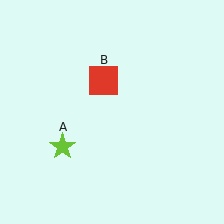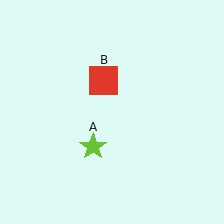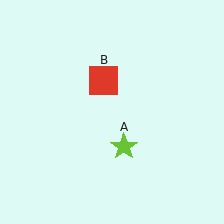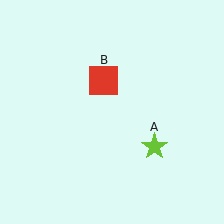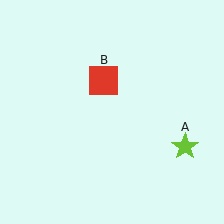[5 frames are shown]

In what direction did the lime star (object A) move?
The lime star (object A) moved right.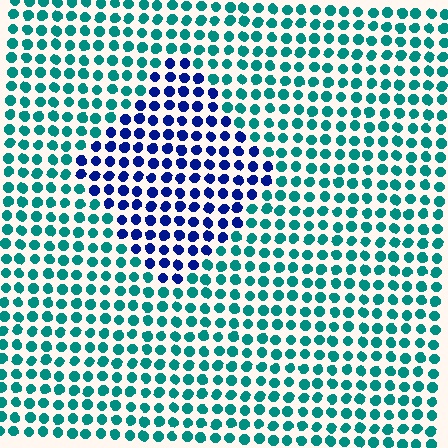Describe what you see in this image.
The image is filled with small teal elements in a uniform arrangement. A diamond-shaped region is visible where the elements are tinted to a slightly different hue, forming a subtle color boundary.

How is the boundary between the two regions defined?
The boundary is defined purely by a slight shift in hue (about 57 degrees). Spacing, size, and orientation are identical on both sides.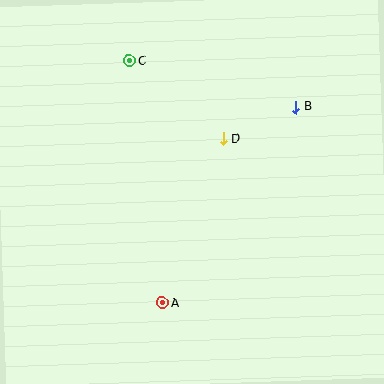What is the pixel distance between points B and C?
The distance between B and C is 173 pixels.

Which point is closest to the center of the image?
Point D at (224, 139) is closest to the center.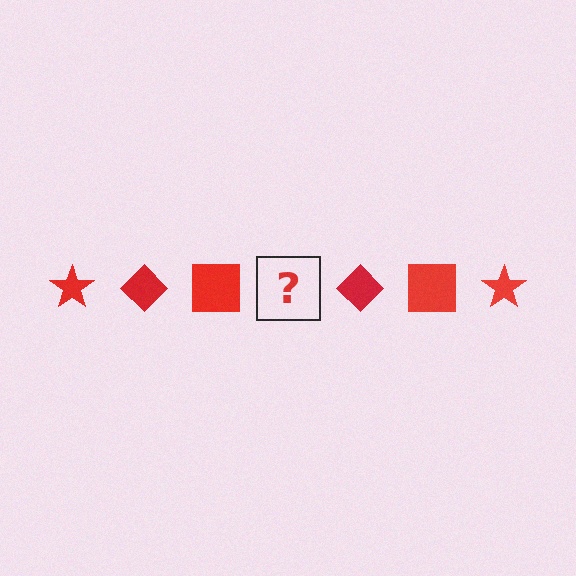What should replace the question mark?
The question mark should be replaced with a red star.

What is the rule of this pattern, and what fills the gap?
The rule is that the pattern cycles through star, diamond, square shapes in red. The gap should be filled with a red star.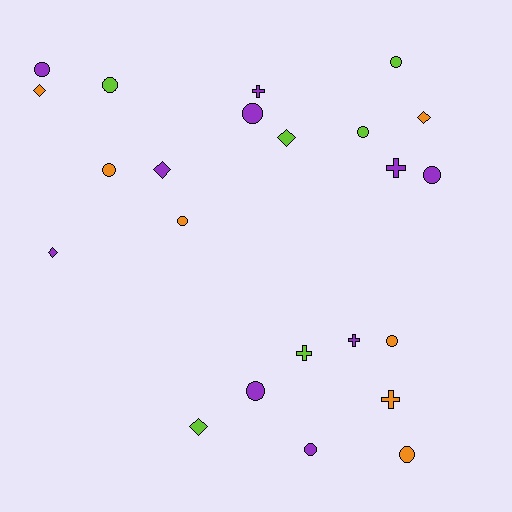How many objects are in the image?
There are 23 objects.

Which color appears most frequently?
Purple, with 10 objects.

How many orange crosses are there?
There is 1 orange cross.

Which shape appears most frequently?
Circle, with 12 objects.